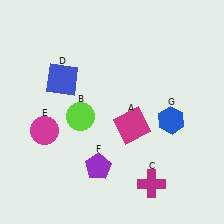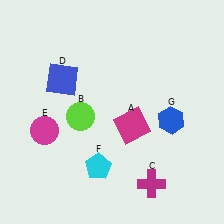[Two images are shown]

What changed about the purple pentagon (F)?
In Image 1, F is purple. In Image 2, it changed to cyan.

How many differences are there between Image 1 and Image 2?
There is 1 difference between the two images.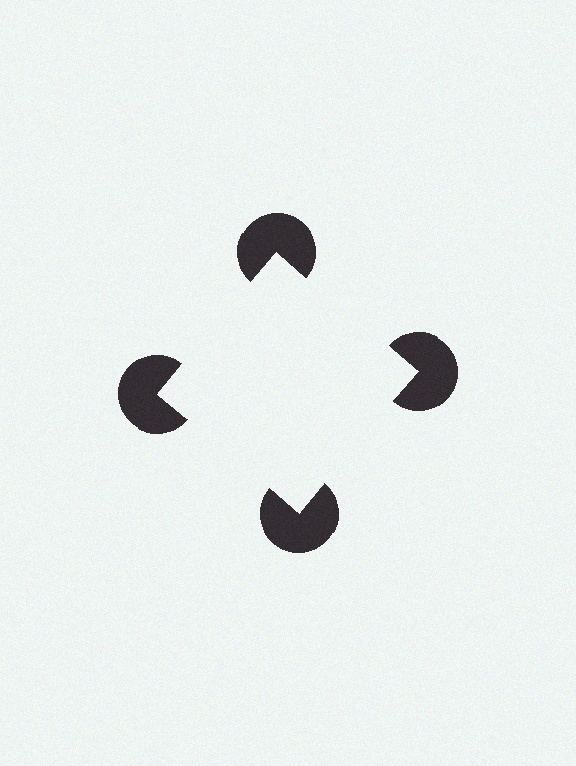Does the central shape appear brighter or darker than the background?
It typically appears slightly brighter than the background, even though no actual brightness change is drawn.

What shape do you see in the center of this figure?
An illusory square — its edges are inferred from the aligned wedge cuts in the pac-man discs, not physically drawn.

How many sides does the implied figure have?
4 sides.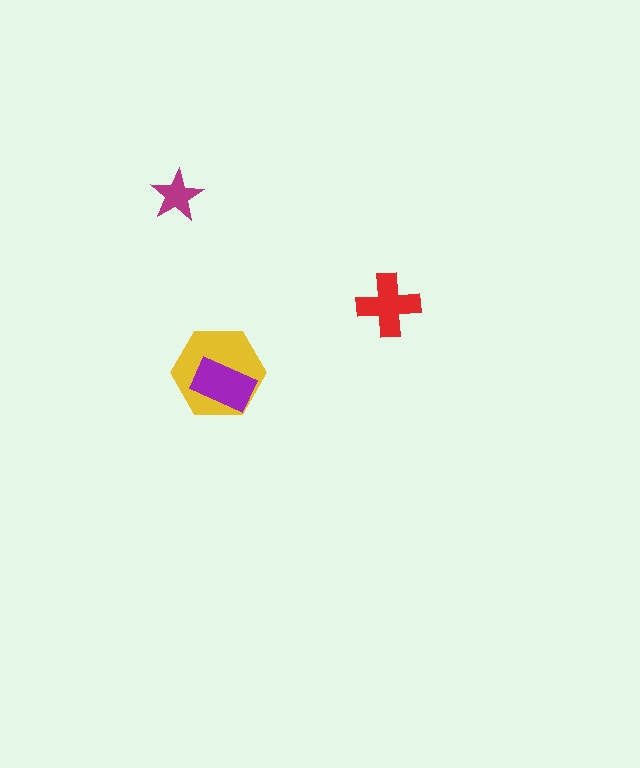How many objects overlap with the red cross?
0 objects overlap with the red cross.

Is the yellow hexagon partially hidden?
Yes, it is partially covered by another shape.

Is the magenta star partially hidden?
No, no other shape covers it.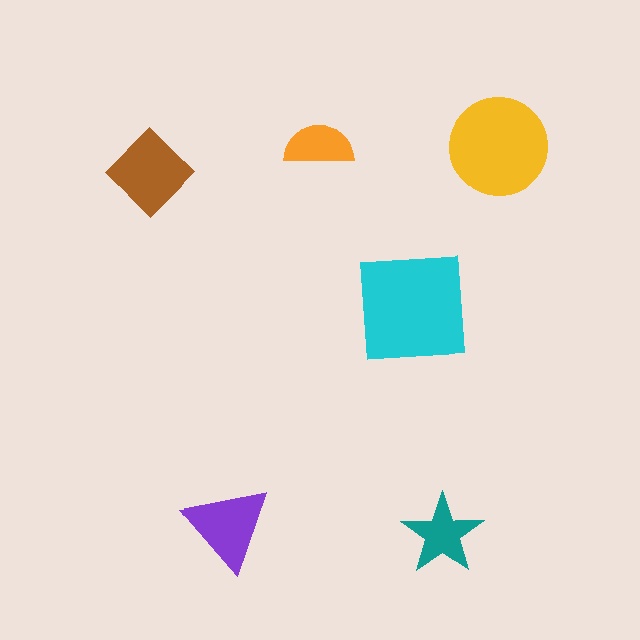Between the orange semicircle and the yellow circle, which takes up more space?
The yellow circle.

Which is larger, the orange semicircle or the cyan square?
The cyan square.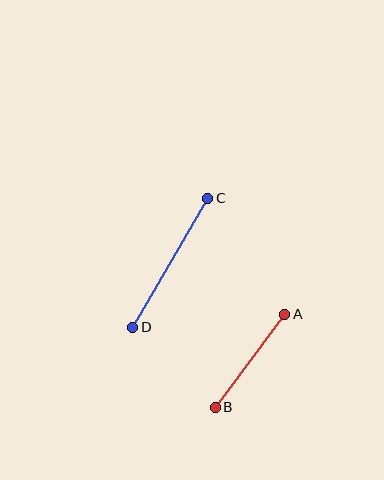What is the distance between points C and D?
The distance is approximately 149 pixels.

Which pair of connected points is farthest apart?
Points C and D are farthest apart.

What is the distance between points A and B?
The distance is approximately 116 pixels.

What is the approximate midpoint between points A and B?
The midpoint is at approximately (250, 361) pixels.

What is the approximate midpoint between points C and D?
The midpoint is at approximately (170, 263) pixels.